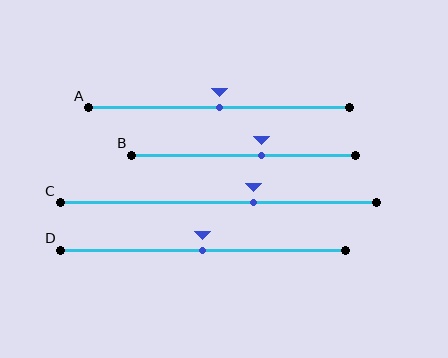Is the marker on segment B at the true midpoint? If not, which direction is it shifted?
No, the marker on segment B is shifted to the right by about 8% of the segment length.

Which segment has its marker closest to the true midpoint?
Segment A has its marker closest to the true midpoint.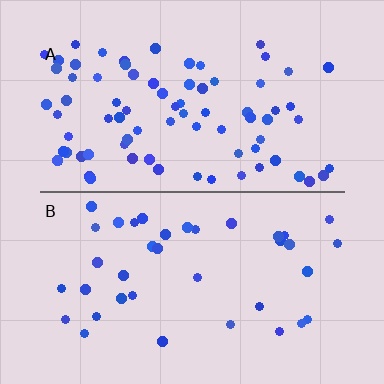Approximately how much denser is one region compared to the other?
Approximately 2.1× — region A over region B.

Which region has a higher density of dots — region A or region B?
A (the top).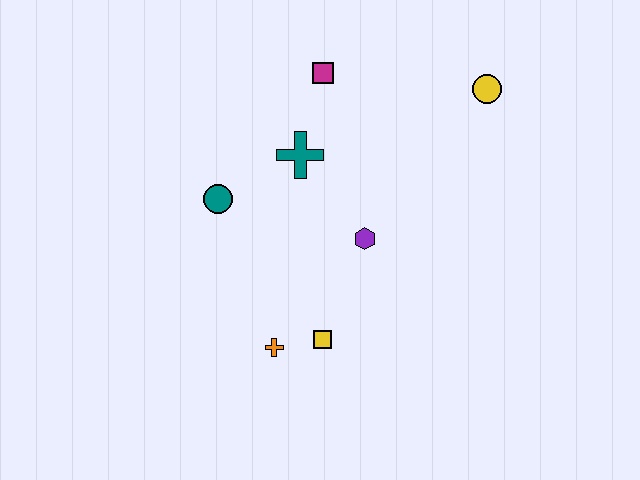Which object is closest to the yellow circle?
The magenta square is closest to the yellow circle.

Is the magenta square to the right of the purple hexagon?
No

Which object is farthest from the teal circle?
The yellow circle is farthest from the teal circle.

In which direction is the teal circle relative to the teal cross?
The teal circle is to the left of the teal cross.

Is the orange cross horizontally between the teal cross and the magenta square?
No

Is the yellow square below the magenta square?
Yes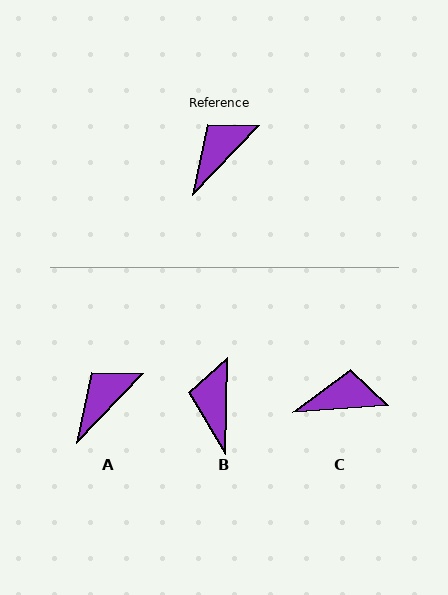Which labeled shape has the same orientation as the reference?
A.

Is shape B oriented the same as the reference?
No, it is off by about 42 degrees.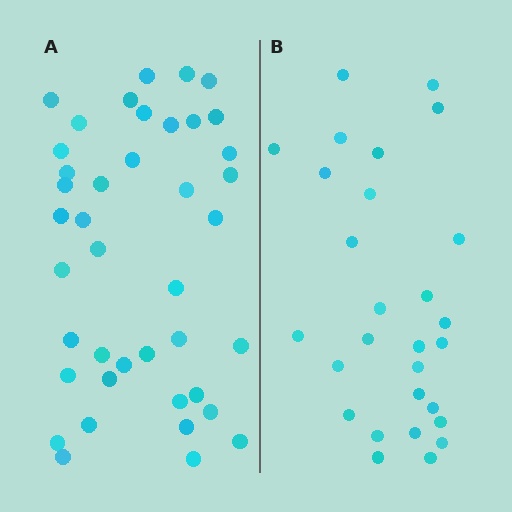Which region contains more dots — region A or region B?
Region A (the left region) has more dots.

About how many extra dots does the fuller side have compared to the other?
Region A has approximately 15 more dots than region B.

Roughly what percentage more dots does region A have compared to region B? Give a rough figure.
About 45% more.